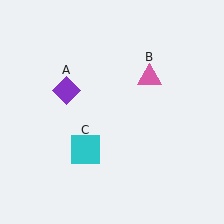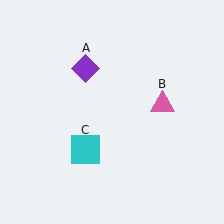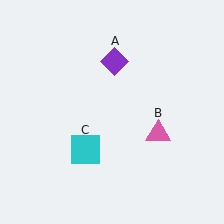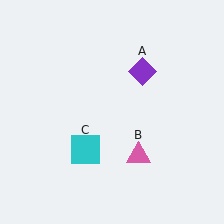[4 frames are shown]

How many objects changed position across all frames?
2 objects changed position: purple diamond (object A), pink triangle (object B).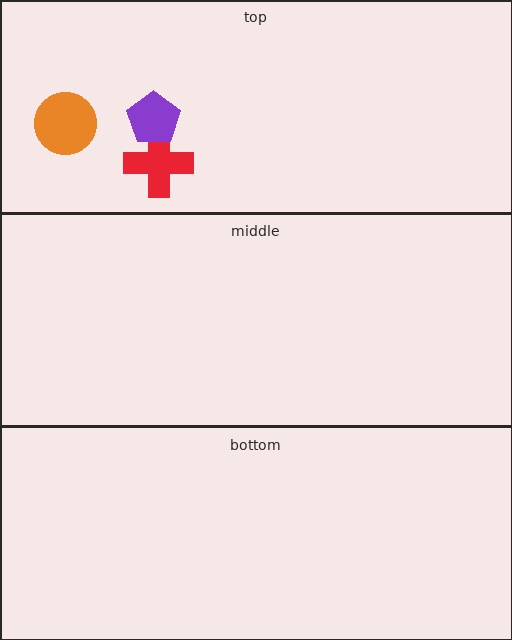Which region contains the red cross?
The top region.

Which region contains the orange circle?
The top region.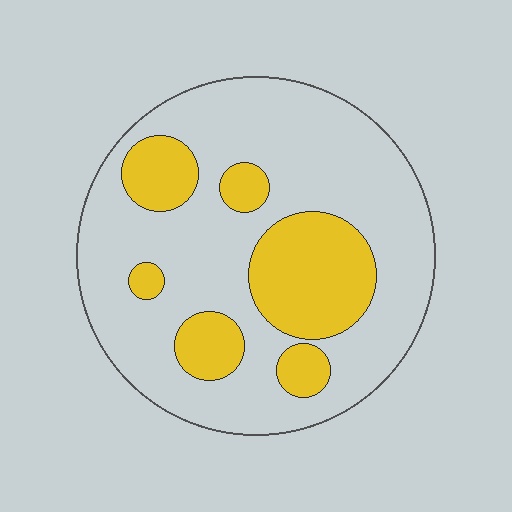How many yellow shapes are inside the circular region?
6.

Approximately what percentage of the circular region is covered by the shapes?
Approximately 25%.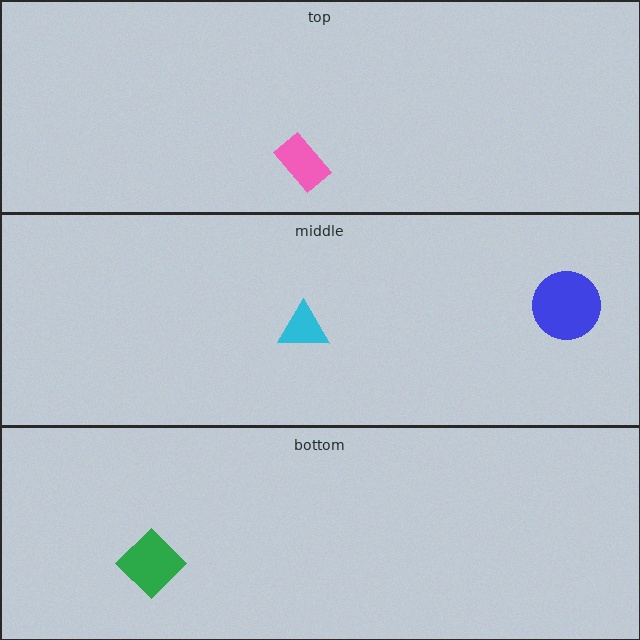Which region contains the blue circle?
The middle region.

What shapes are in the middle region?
The blue circle, the cyan triangle.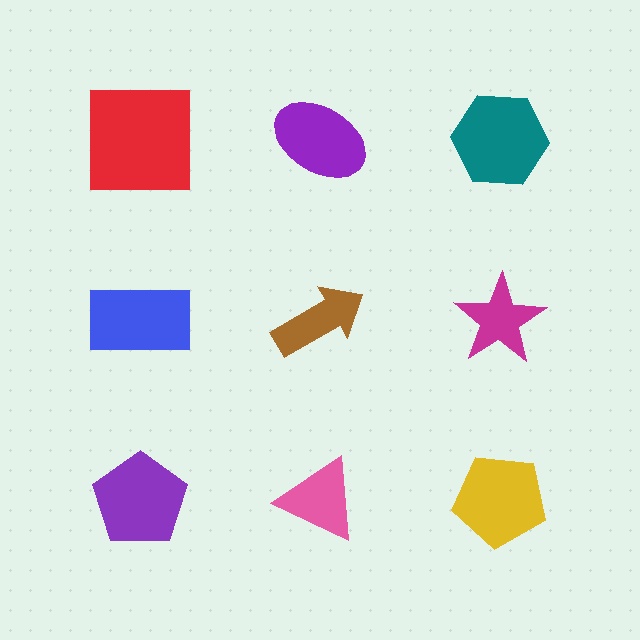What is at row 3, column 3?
A yellow pentagon.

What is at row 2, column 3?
A magenta star.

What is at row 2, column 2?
A brown arrow.